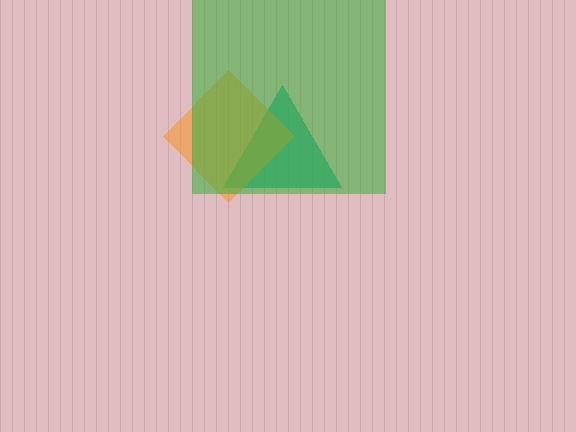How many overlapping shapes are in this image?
There are 3 overlapping shapes in the image.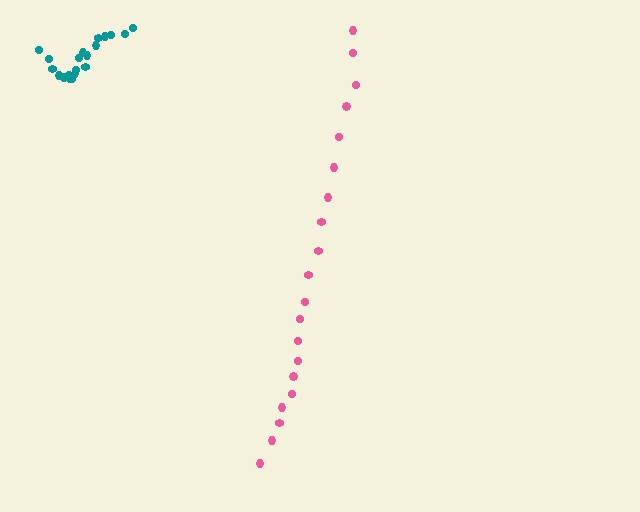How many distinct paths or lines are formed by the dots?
There are 2 distinct paths.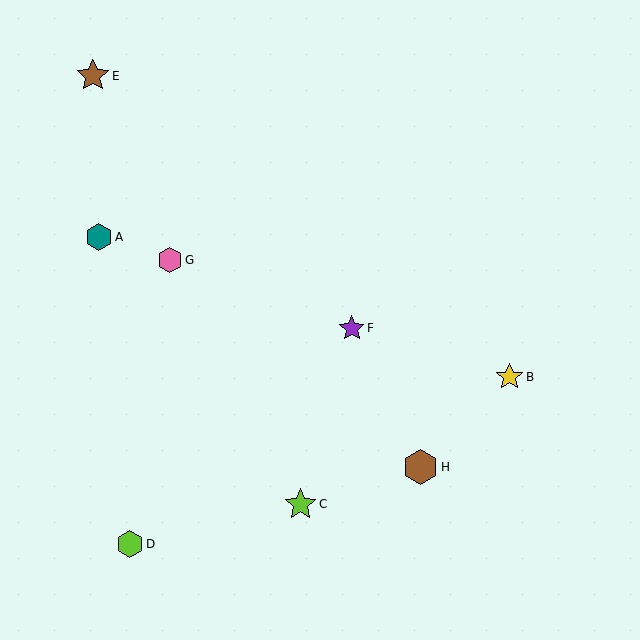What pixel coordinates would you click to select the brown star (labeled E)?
Click at (93, 76) to select the brown star E.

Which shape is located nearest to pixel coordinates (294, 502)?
The lime star (labeled C) at (300, 504) is nearest to that location.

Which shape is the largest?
The brown hexagon (labeled H) is the largest.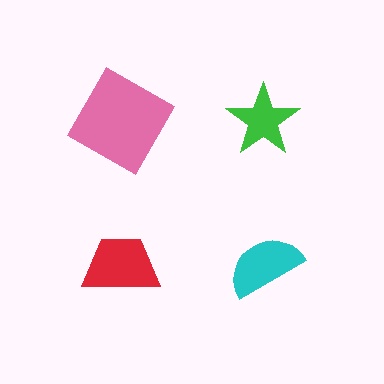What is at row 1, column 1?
A pink square.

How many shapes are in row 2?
2 shapes.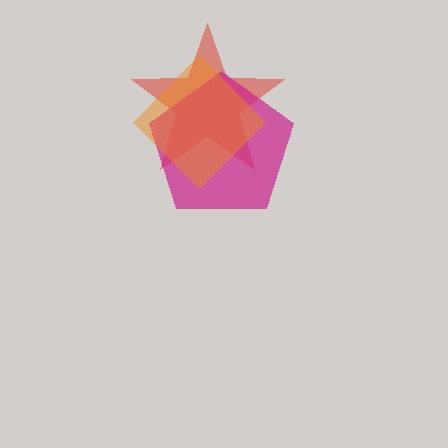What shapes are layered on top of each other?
The layered shapes are: a red star, a magenta pentagon, an orange diamond.